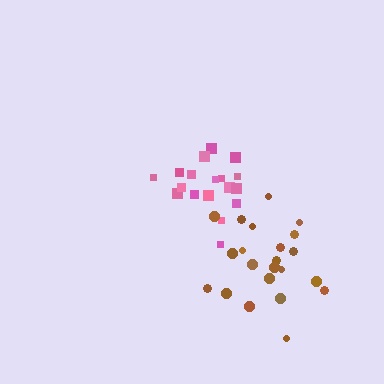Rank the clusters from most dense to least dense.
pink, brown.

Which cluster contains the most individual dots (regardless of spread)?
Brown (22).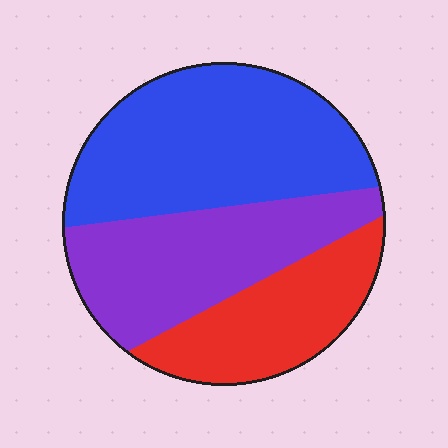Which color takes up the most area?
Blue, at roughly 45%.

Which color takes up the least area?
Red, at roughly 25%.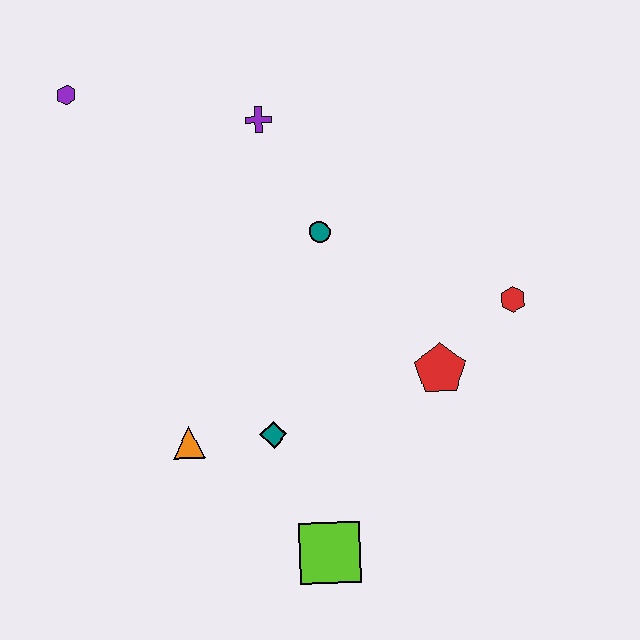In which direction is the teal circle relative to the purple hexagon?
The teal circle is to the right of the purple hexagon.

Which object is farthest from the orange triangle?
The purple hexagon is farthest from the orange triangle.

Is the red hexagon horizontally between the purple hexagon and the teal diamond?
No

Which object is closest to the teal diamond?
The orange triangle is closest to the teal diamond.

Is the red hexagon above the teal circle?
No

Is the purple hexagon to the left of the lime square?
Yes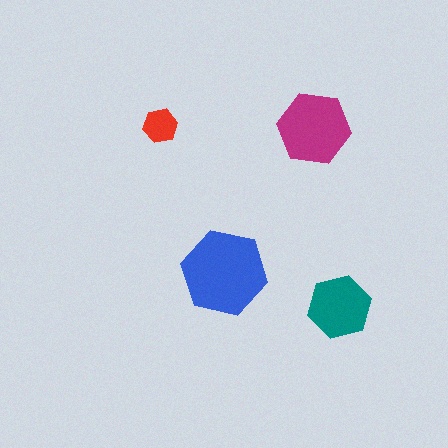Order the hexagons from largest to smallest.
the blue one, the magenta one, the teal one, the red one.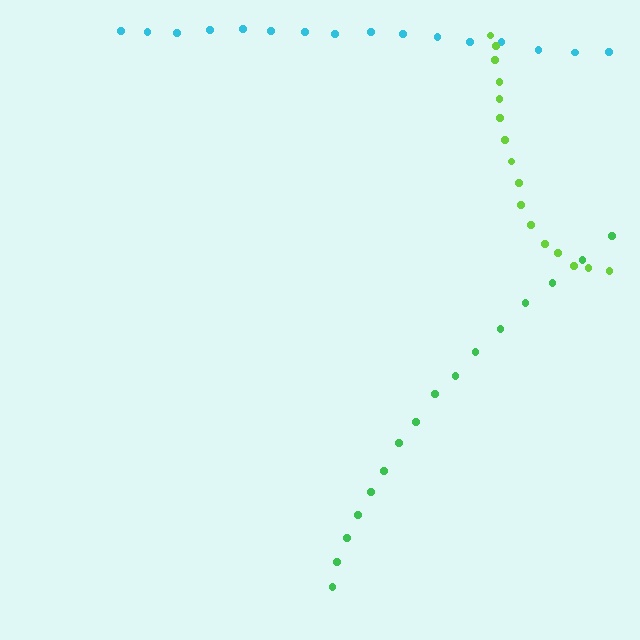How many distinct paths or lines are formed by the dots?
There are 3 distinct paths.